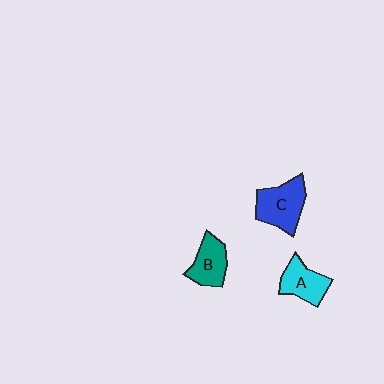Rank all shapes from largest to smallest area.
From largest to smallest: C (blue), A (cyan), B (teal).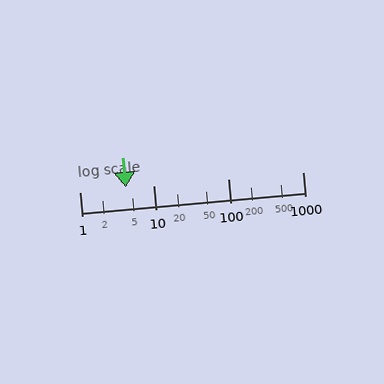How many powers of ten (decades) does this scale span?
The scale spans 3 decades, from 1 to 1000.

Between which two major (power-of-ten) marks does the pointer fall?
The pointer is between 1 and 10.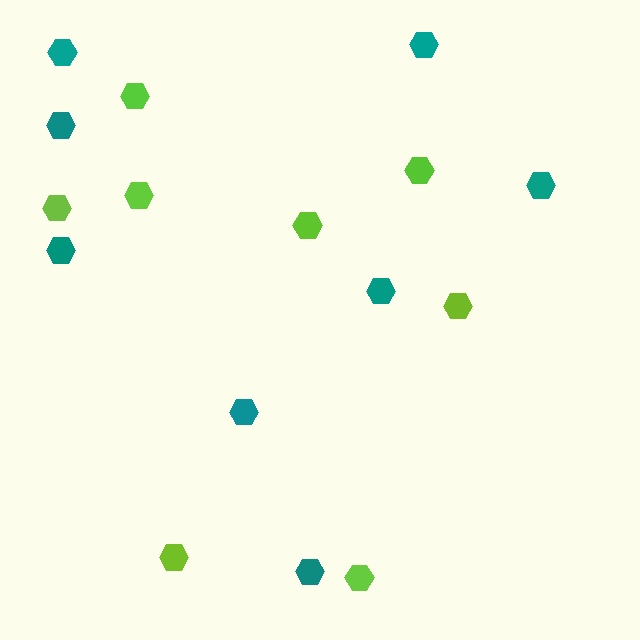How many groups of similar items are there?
There are 2 groups: one group of teal hexagons (8) and one group of lime hexagons (8).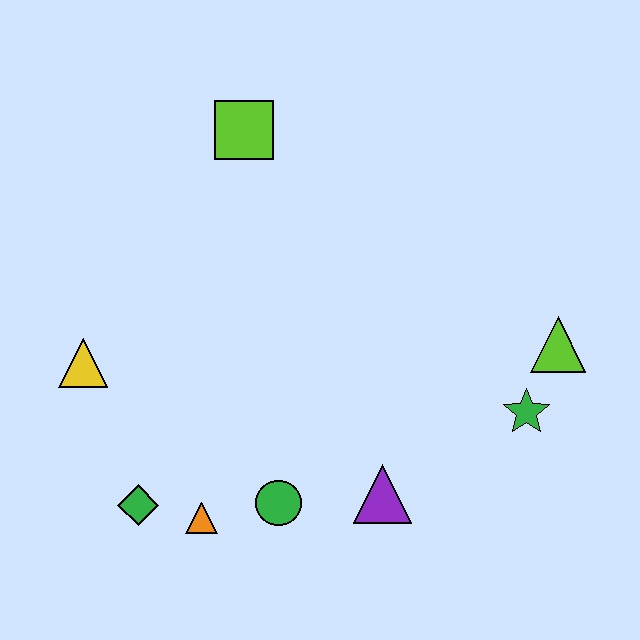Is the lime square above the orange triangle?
Yes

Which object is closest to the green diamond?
The orange triangle is closest to the green diamond.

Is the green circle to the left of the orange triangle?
No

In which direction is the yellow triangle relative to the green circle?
The yellow triangle is to the left of the green circle.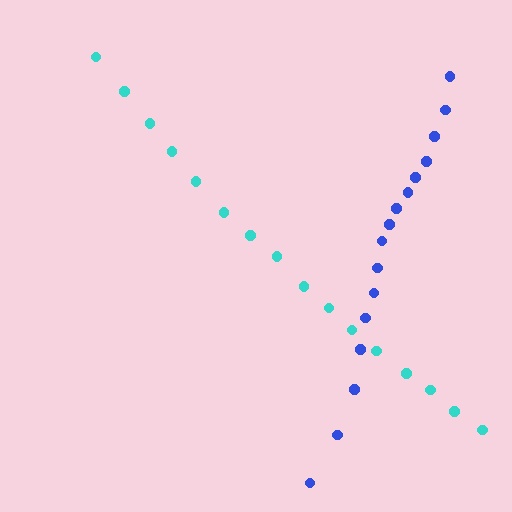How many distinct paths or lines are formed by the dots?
There are 2 distinct paths.